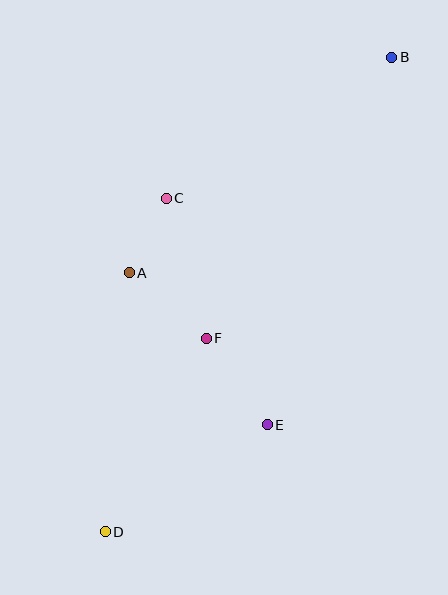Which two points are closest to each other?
Points A and C are closest to each other.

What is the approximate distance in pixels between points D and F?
The distance between D and F is approximately 219 pixels.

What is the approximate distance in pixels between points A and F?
The distance between A and F is approximately 101 pixels.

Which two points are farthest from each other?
Points B and D are farthest from each other.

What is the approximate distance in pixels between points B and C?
The distance between B and C is approximately 266 pixels.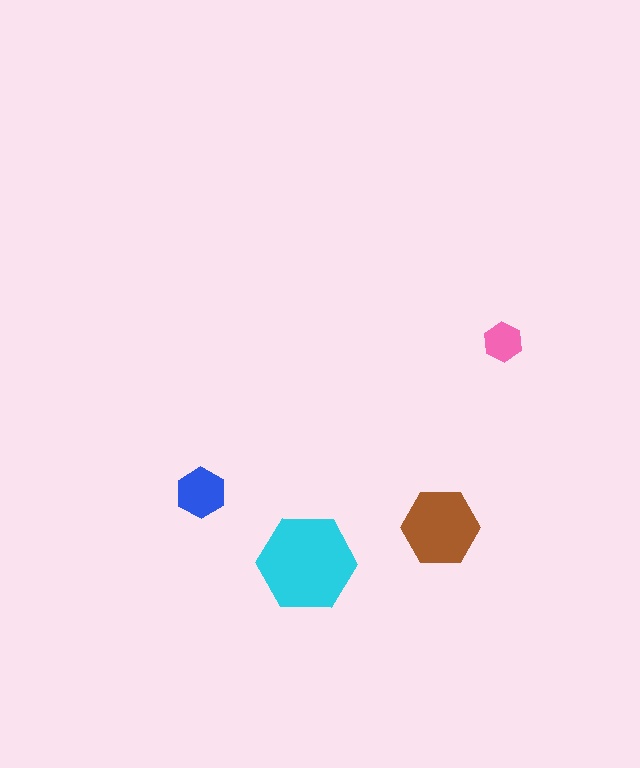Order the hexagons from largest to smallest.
the cyan one, the brown one, the blue one, the pink one.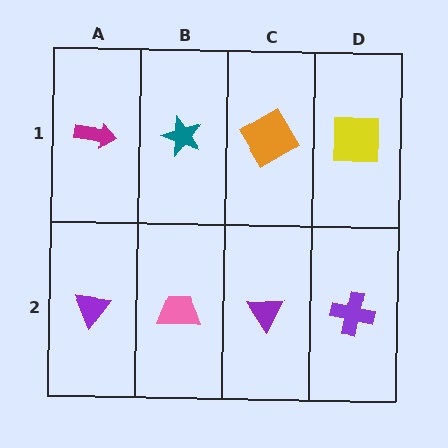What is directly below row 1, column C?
A purple triangle.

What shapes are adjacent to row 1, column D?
A purple cross (row 2, column D), an orange diamond (row 1, column C).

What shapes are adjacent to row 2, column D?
A yellow square (row 1, column D), a purple triangle (row 2, column C).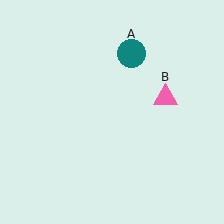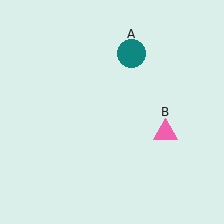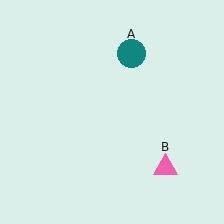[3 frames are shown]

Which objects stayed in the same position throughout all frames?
Teal circle (object A) remained stationary.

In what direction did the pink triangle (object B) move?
The pink triangle (object B) moved down.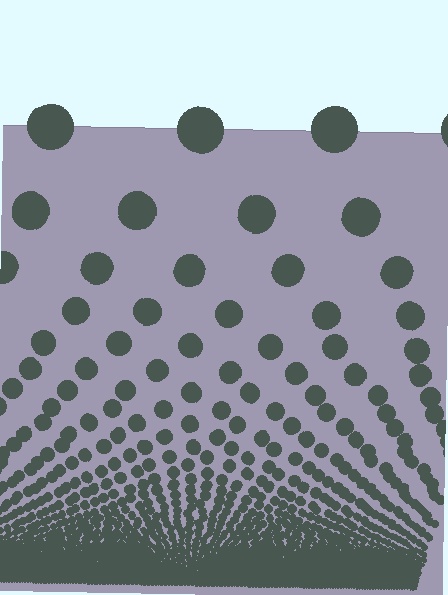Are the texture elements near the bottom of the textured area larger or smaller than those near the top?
Smaller. The gradient is inverted — elements near the bottom are smaller and denser.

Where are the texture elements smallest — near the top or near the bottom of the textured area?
Near the bottom.